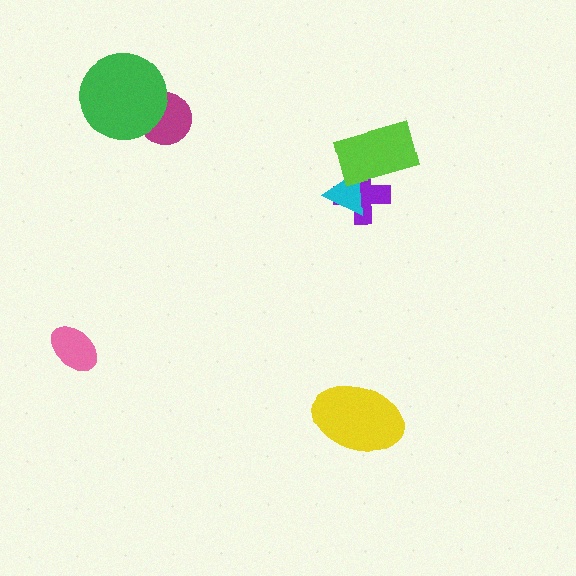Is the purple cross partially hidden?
Yes, it is partially covered by another shape.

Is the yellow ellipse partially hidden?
No, no other shape covers it.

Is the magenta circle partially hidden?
Yes, it is partially covered by another shape.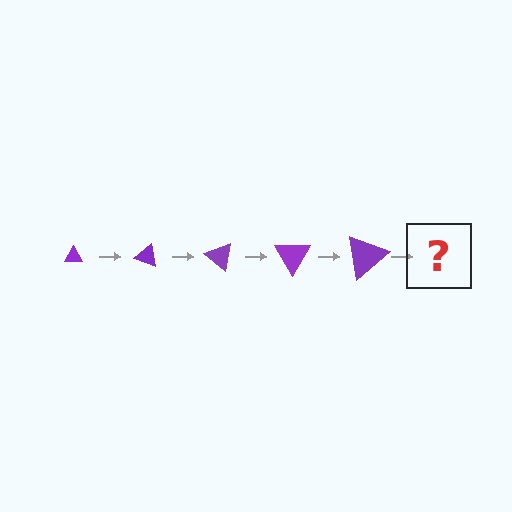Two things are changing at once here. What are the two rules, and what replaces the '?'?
The two rules are that the triangle grows larger each step and it rotates 20 degrees each step. The '?' should be a triangle, larger than the previous one and rotated 100 degrees from the start.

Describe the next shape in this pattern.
It should be a triangle, larger than the previous one and rotated 100 degrees from the start.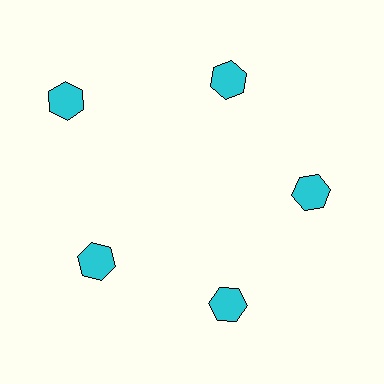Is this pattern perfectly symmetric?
No. The 5 cyan hexagons are arranged in a ring, but one element near the 10 o'clock position is pushed outward from the center, breaking the 5-fold rotational symmetry.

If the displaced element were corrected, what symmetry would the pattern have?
It would have 5-fold rotational symmetry — the pattern would map onto itself every 72 degrees.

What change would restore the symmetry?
The symmetry would be restored by moving it inward, back onto the ring so that all 5 hexagons sit at equal angles and equal distance from the center.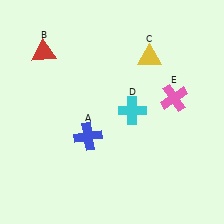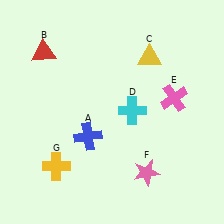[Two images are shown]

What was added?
A pink star (F), a yellow cross (G) were added in Image 2.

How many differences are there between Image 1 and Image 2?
There are 2 differences between the two images.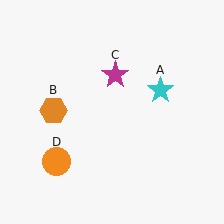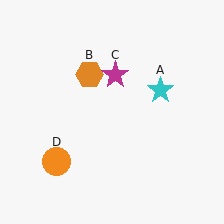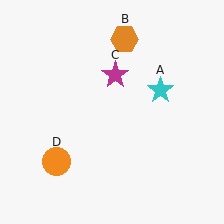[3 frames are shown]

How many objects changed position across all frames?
1 object changed position: orange hexagon (object B).